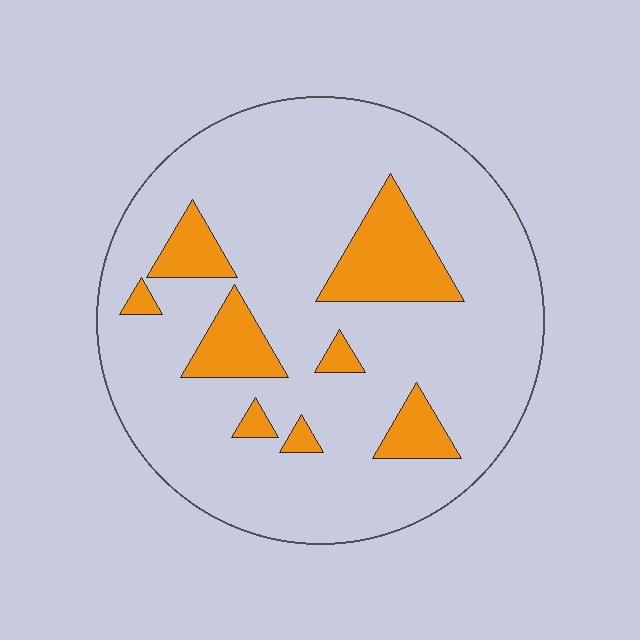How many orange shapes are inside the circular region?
8.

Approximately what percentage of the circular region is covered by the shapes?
Approximately 15%.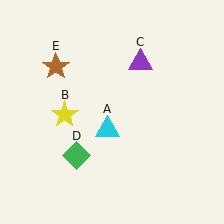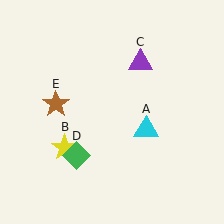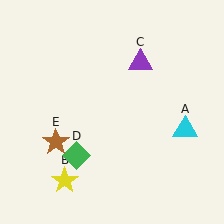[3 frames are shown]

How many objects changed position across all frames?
3 objects changed position: cyan triangle (object A), yellow star (object B), brown star (object E).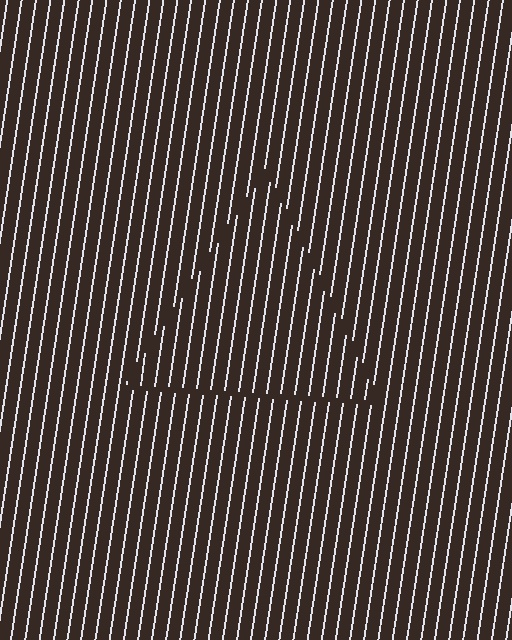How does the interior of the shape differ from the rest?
The interior of the shape contains the same grating, shifted by half a period — the contour is defined by the phase discontinuity where line-ends from the inner and outer gratings abut.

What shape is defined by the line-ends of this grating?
An illusory triangle. The interior of the shape contains the same grating, shifted by half a period — the contour is defined by the phase discontinuity where line-ends from the inner and outer gratings abut.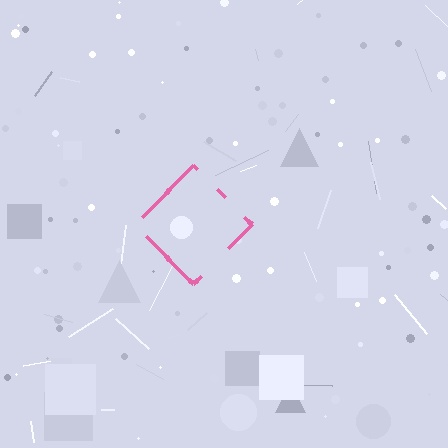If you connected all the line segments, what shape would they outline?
They would outline a diamond.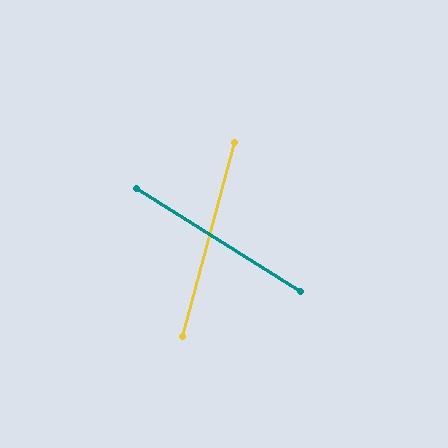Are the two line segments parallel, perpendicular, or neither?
Neither parallel nor perpendicular — they differ by about 73°.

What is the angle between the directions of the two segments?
Approximately 73 degrees.